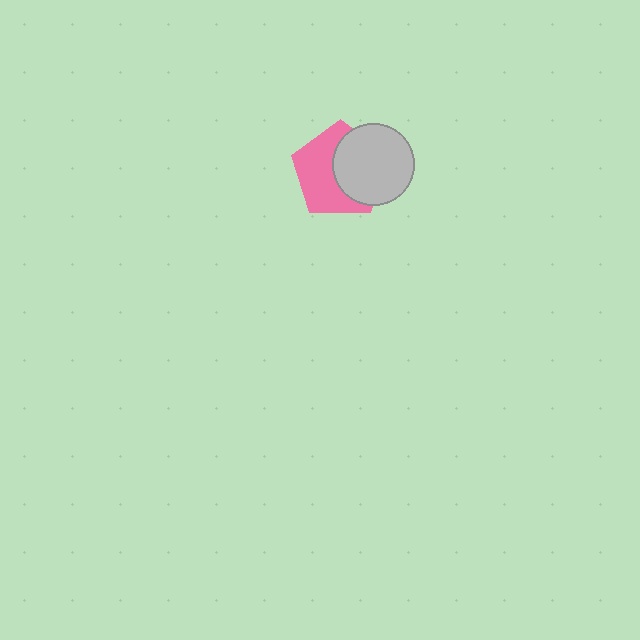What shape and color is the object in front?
The object in front is a light gray circle.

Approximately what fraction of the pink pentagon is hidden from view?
Roughly 46% of the pink pentagon is hidden behind the light gray circle.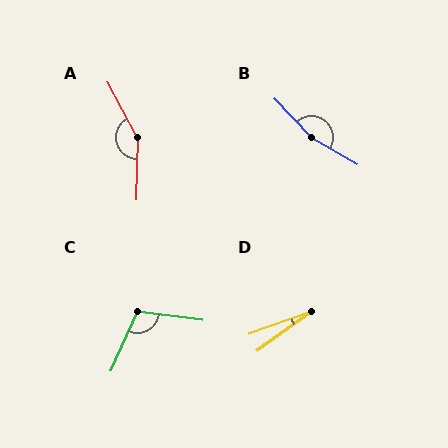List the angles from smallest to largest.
D (16°), C (107°), A (151°), B (164°).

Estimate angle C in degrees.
Approximately 107 degrees.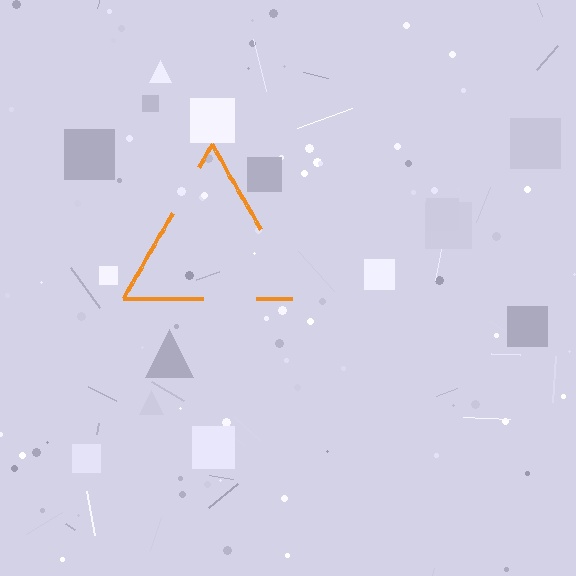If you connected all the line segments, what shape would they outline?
They would outline a triangle.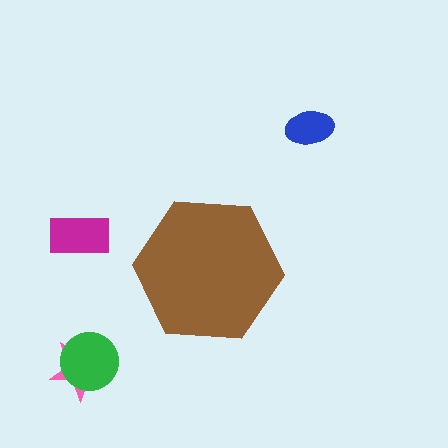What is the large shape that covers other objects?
A brown hexagon.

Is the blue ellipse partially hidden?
No, the blue ellipse is fully visible.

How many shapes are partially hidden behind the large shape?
0 shapes are partially hidden.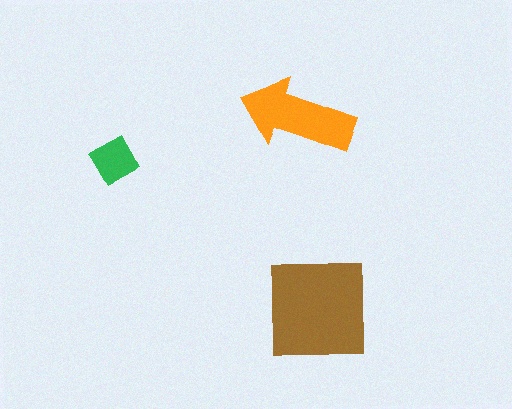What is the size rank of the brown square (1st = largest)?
1st.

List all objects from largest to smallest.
The brown square, the orange arrow, the green diamond.